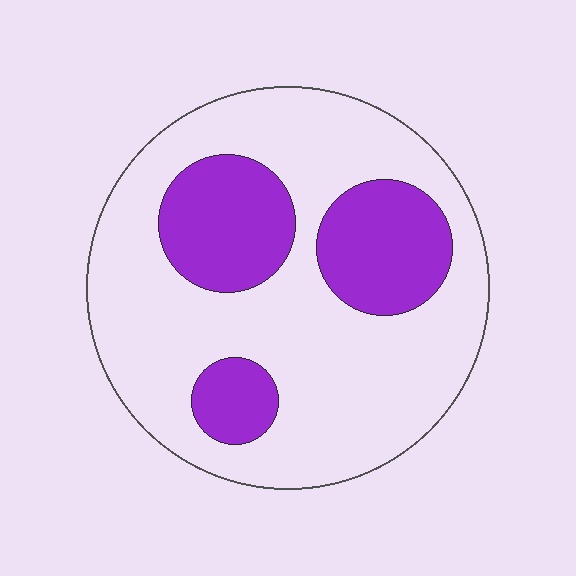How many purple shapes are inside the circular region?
3.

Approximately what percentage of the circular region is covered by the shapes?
Approximately 30%.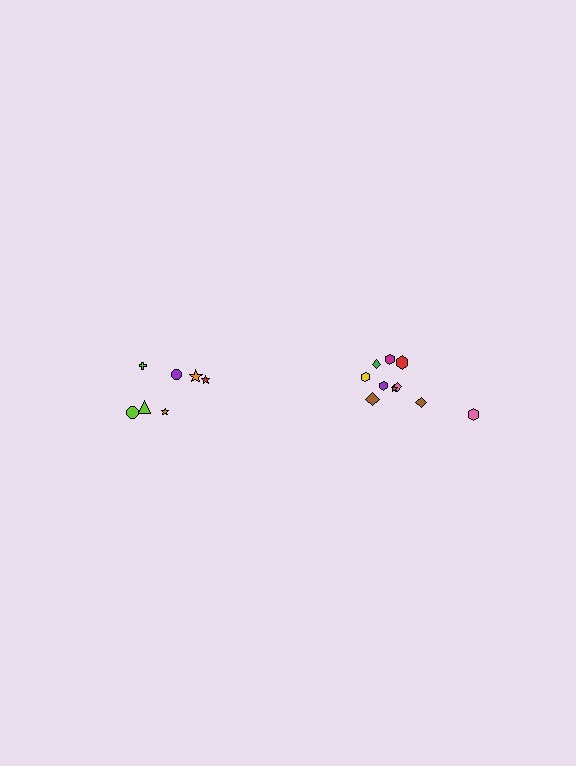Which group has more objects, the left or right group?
The right group.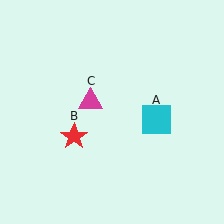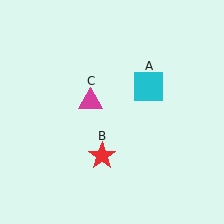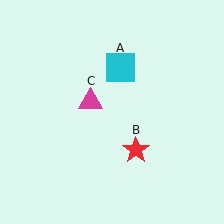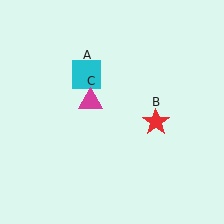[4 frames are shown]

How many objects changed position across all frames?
2 objects changed position: cyan square (object A), red star (object B).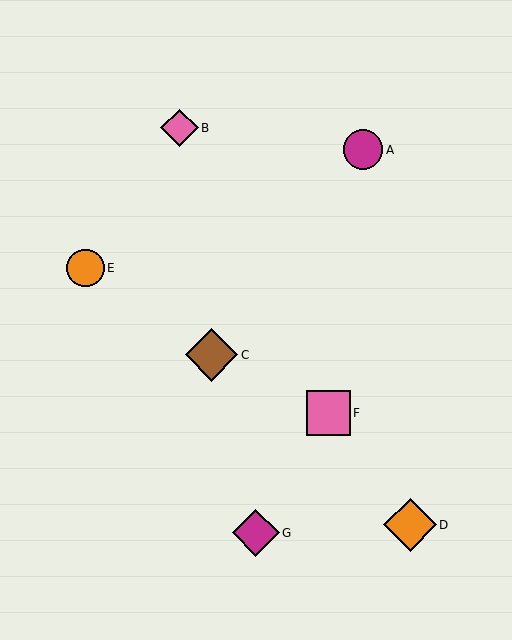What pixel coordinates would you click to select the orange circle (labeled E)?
Click at (86, 268) to select the orange circle E.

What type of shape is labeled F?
Shape F is a pink square.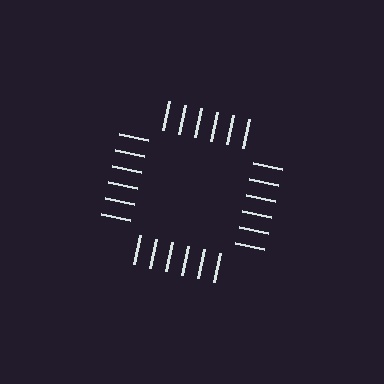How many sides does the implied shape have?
4 sides — the line-ends trace a square.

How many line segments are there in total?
24 — 6 along each of the 4 edges.